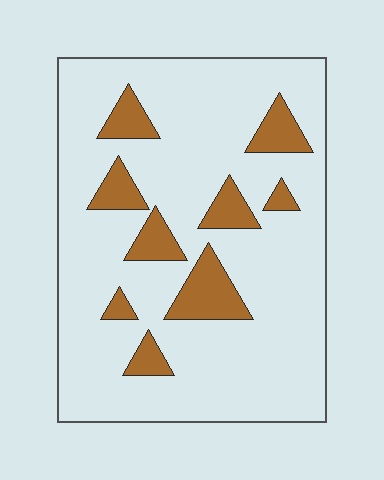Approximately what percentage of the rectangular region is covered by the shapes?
Approximately 15%.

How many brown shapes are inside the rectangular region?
9.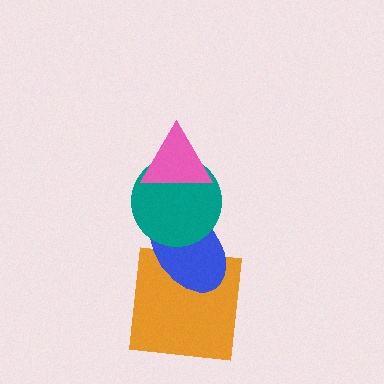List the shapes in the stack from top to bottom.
From top to bottom: the pink triangle, the teal circle, the blue ellipse, the orange square.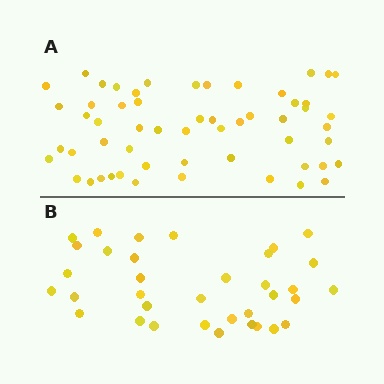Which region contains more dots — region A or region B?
Region A (the top region) has more dots.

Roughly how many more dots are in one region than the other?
Region A has approximately 20 more dots than region B.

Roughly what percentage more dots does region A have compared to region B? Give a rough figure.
About 60% more.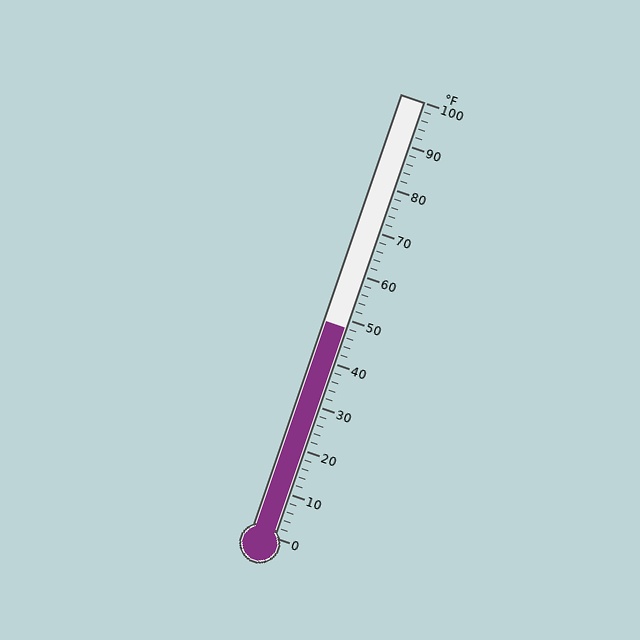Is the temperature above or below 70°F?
The temperature is below 70°F.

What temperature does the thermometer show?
The thermometer shows approximately 48°F.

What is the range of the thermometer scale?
The thermometer scale ranges from 0°F to 100°F.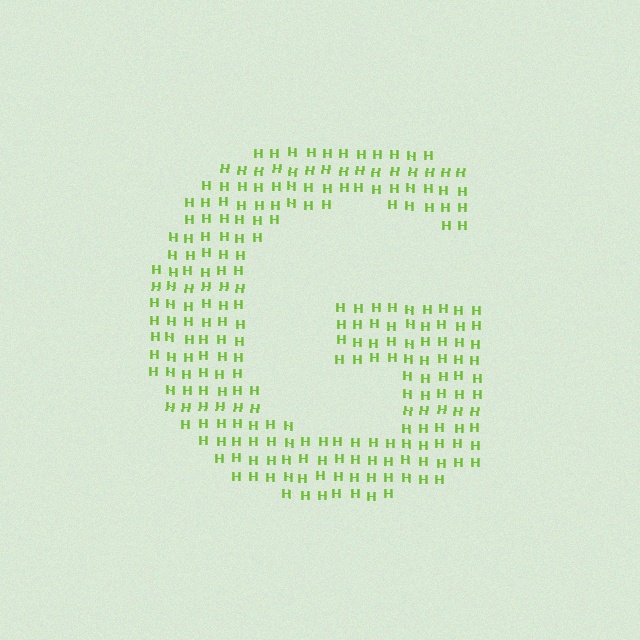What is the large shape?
The large shape is the letter G.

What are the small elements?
The small elements are letter H's.